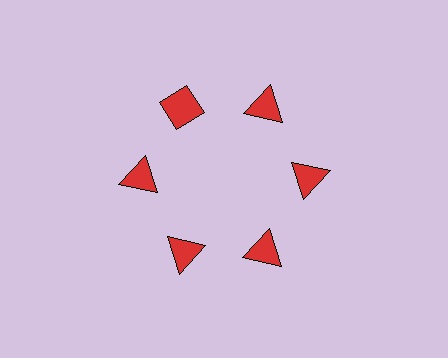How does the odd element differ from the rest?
It has a different shape: diamond instead of triangle.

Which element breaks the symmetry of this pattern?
The red diamond at roughly the 11 o'clock position breaks the symmetry. All other shapes are red triangles.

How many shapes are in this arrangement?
There are 6 shapes arranged in a ring pattern.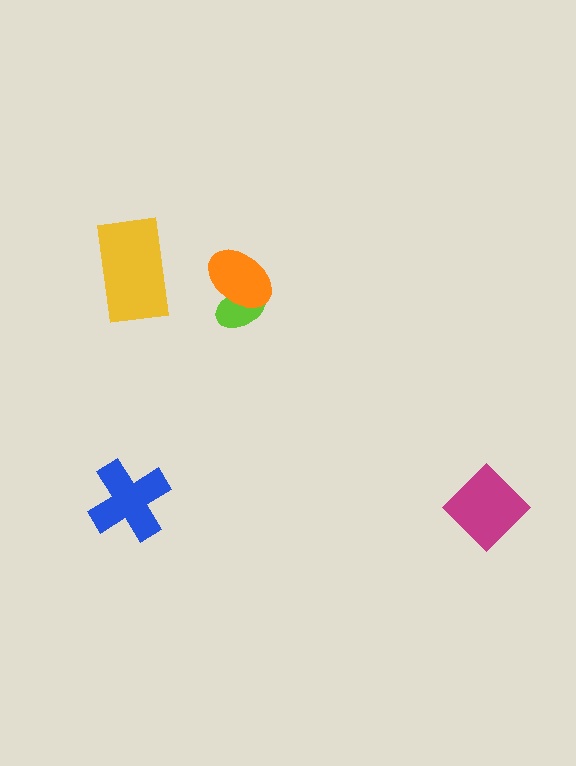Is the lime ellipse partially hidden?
Yes, it is partially covered by another shape.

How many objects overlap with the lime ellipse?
1 object overlaps with the lime ellipse.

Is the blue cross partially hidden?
No, no other shape covers it.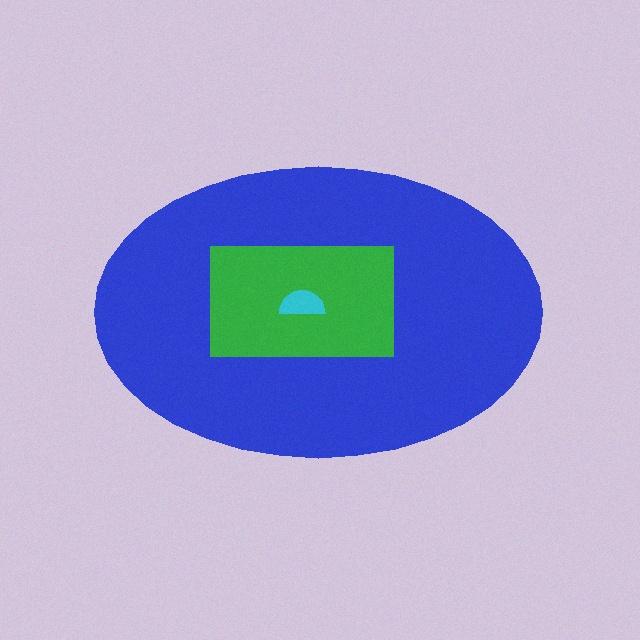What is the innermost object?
The cyan semicircle.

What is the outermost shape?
The blue ellipse.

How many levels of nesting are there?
3.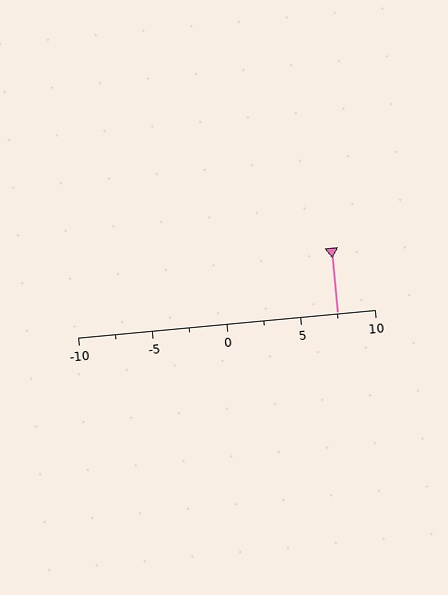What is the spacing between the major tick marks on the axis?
The major ticks are spaced 5 apart.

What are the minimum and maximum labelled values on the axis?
The axis runs from -10 to 10.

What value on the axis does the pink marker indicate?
The marker indicates approximately 7.5.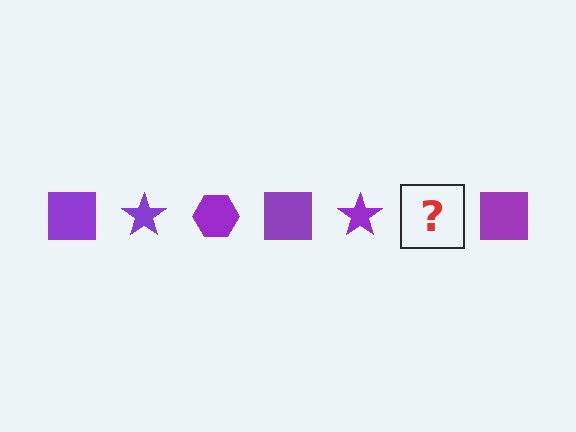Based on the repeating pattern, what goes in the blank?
The blank should be a purple hexagon.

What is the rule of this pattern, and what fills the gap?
The rule is that the pattern cycles through square, star, hexagon shapes in purple. The gap should be filled with a purple hexagon.